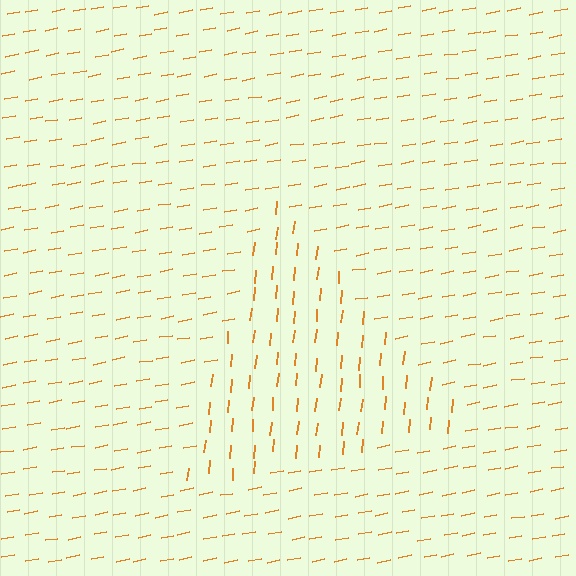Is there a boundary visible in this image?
Yes, there is a texture boundary formed by a change in line orientation.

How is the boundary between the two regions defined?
The boundary is defined purely by a change in line orientation (approximately 75 degrees difference). All lines are the same color and thickness.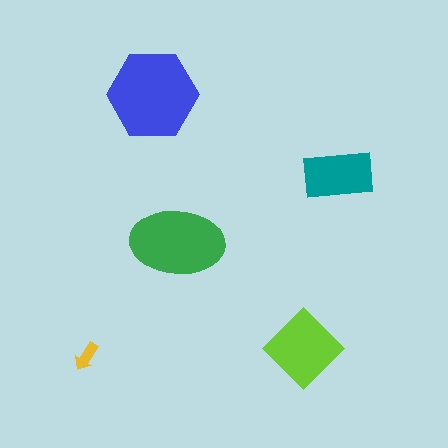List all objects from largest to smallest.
The blue hexagon, the green ellipse, the lime diamond, the teal rectangle, the yellow arrow.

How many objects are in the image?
There are 5 objects in the image.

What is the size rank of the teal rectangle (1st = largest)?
4th.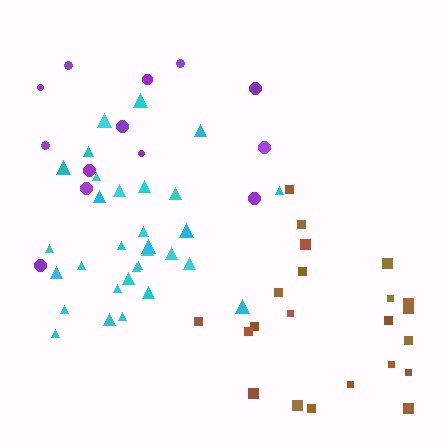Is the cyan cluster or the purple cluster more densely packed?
Cyan.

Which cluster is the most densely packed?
Cyan.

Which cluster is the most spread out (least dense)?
Purple.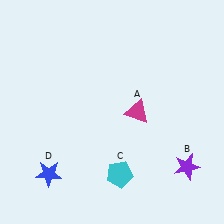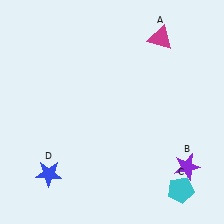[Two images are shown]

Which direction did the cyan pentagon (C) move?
The cyan pentagon (C) moved right.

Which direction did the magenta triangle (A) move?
The magenta triangle (A) moved up.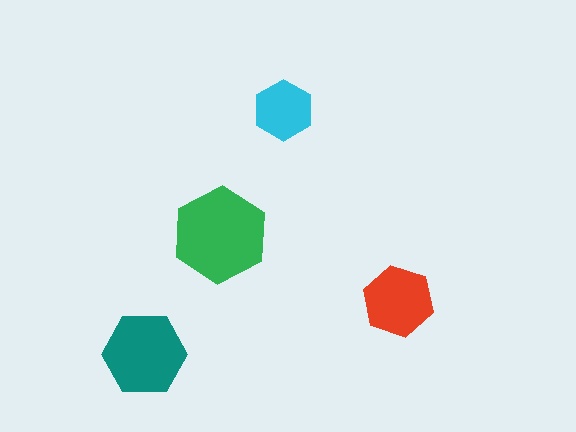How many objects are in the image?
There are 4 objects in the image.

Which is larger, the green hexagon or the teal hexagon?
The green one.